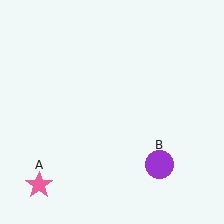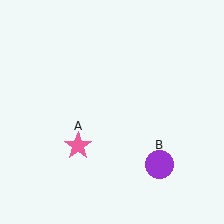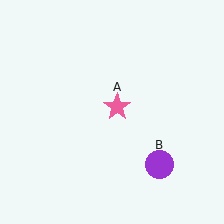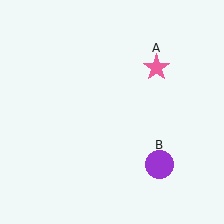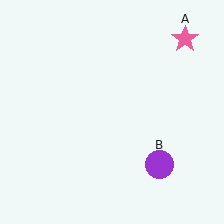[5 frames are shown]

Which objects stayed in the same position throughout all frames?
Purple circle (object B) remained stationary.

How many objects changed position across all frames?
1 object changed position: pink star (object A).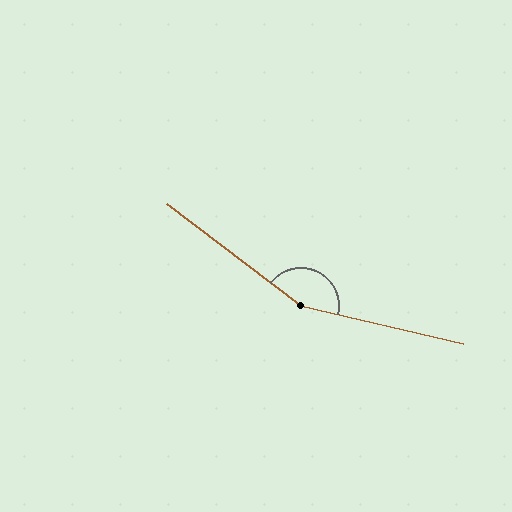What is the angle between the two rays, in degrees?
Approximately 156 degrees.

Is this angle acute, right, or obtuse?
It is obtuse.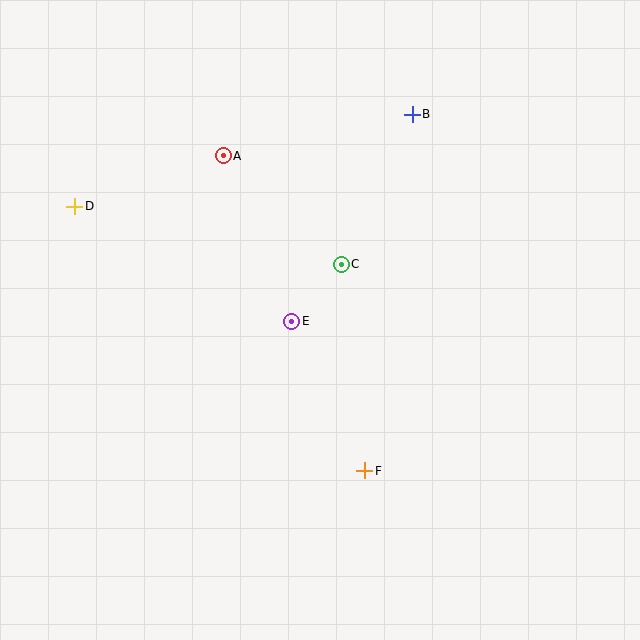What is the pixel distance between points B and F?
The distance between B and F is 360 pixels.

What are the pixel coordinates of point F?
Point F is at (365, 471).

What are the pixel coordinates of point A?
Point A is at (223, 156).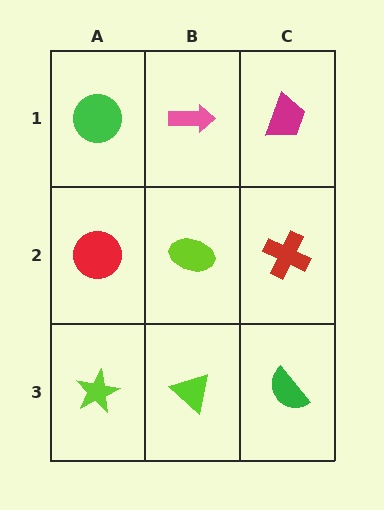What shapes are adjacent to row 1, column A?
A red circle (row 2, column A), a pink arrow (row 1, column B).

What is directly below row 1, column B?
A lime ellipse.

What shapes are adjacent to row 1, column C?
A red cross (row 2, column C), a pink arrow (row 1, column B).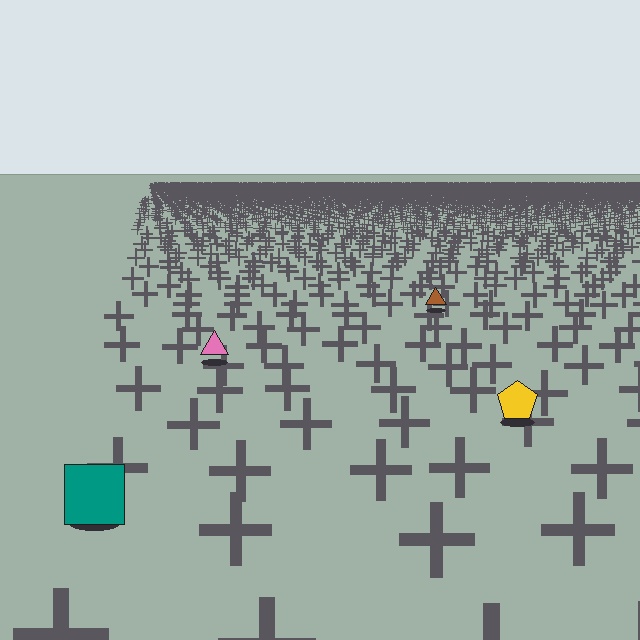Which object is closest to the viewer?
The teal square is closest. The texture marks near it are larger and more spread out.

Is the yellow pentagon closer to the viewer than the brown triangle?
Yes. The yellow pentagon is closer — you can tell from the texture gradient: the ground texture is coarser near it.